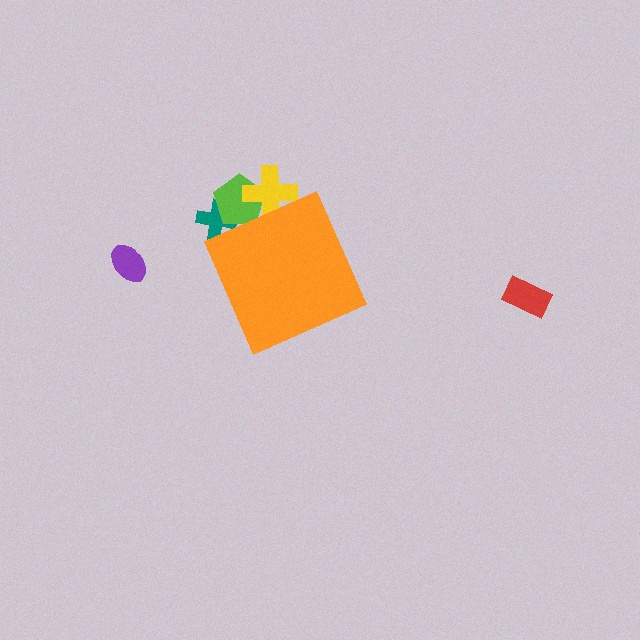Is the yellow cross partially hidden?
Yes, the yellow cross is partially hidden behind the orange diamond.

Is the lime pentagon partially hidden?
Yes, the lime pentagon is partially hidden behind the orange diamond.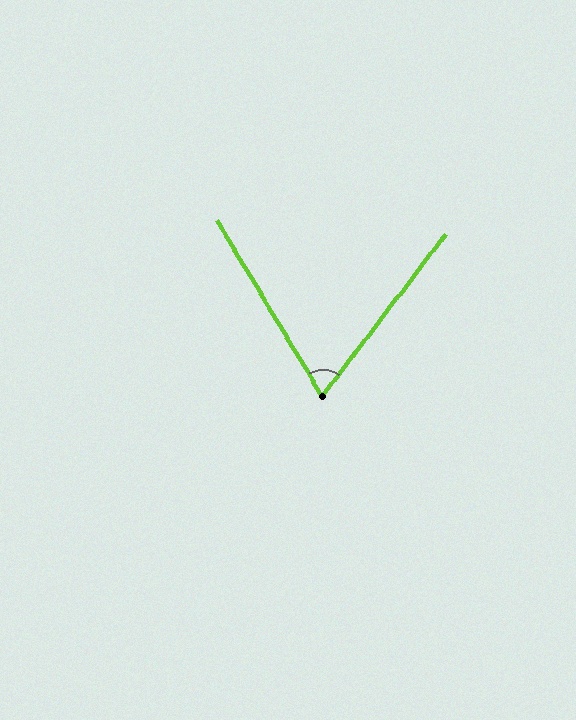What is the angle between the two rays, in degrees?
Approximately 68 degrees.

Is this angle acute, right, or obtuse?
It is acute.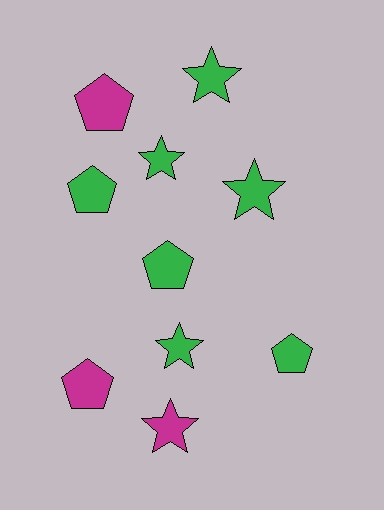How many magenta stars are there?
There is 1 magenta star.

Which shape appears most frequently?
Pentagon, with 5 objects.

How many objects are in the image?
There are 10 objects.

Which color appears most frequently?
Green, with 7 objects.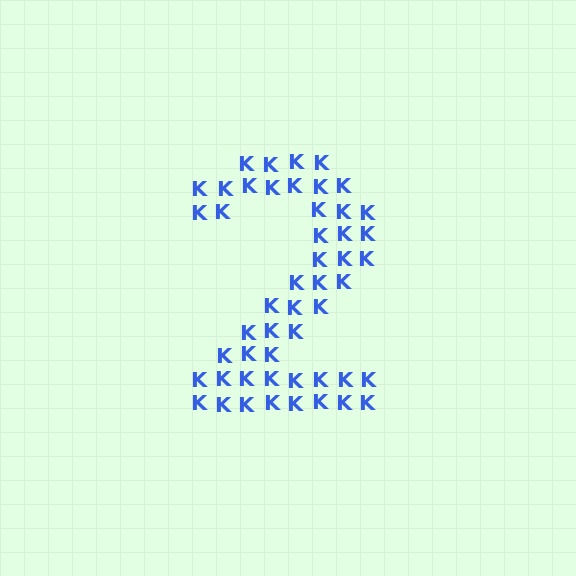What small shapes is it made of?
It is made of small letter K's.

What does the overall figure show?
The overall figure shows the digit 2.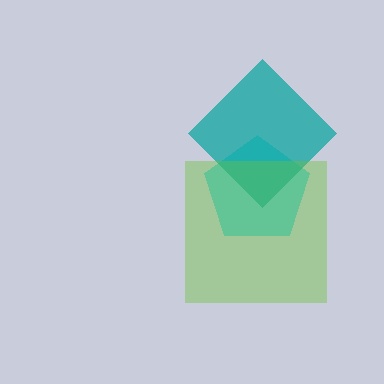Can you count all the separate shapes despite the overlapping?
Yes, there are 3 separate shapes.